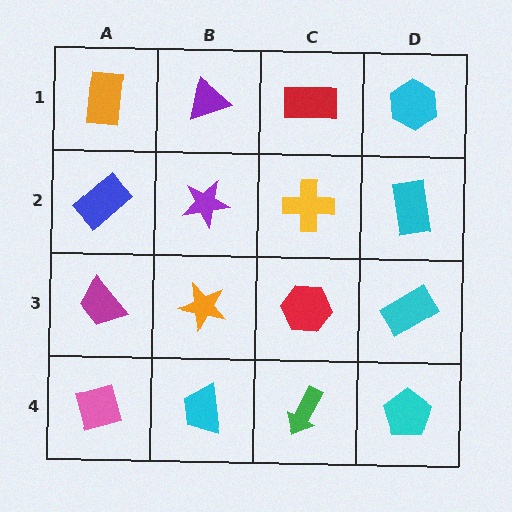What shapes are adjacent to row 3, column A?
A blue rectangle (row 2, column A), a pink diamond (row 4, column A), an orange star (row 3, column B).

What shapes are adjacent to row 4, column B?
An orange star (row 3, column B), a pink diamond (row 4, column A), a green arrow (row 4, column C).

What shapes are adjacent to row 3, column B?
A purple star (row 2, column B), a cyan trapezoid (row 4, column B), a magenta trapezoid (row 3, column A), a red hexagon (row 3, column C).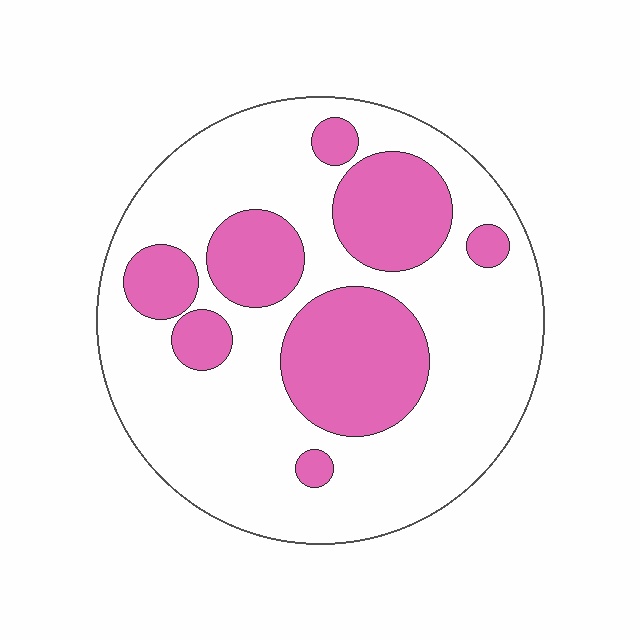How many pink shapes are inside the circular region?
8.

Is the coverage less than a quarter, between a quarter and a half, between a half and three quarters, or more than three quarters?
Between a quarter and a half.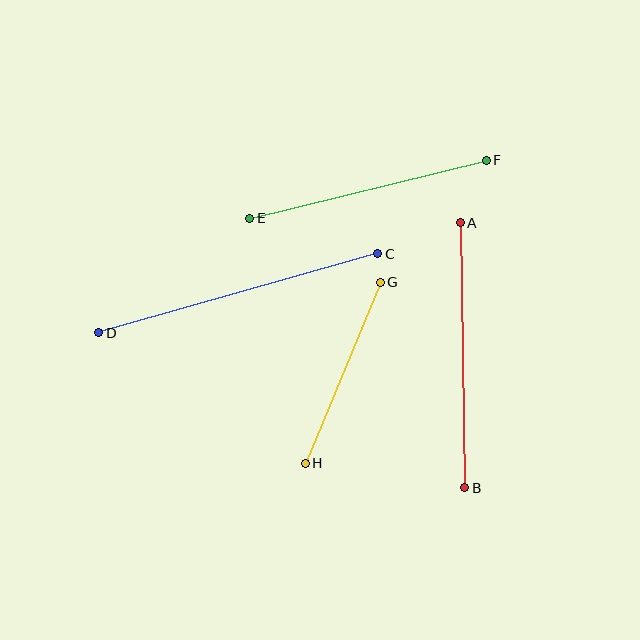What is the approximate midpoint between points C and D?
The midpoint is at approximately (238, 293) pixels.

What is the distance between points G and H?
The distance is approximately 196 pixels.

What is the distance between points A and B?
The distance is approximately 265 pixels.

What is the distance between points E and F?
The distance is approximately 243 pixels.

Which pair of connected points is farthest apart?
Points C and D are farthest apart.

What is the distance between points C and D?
The distance is approximately 290 pixels.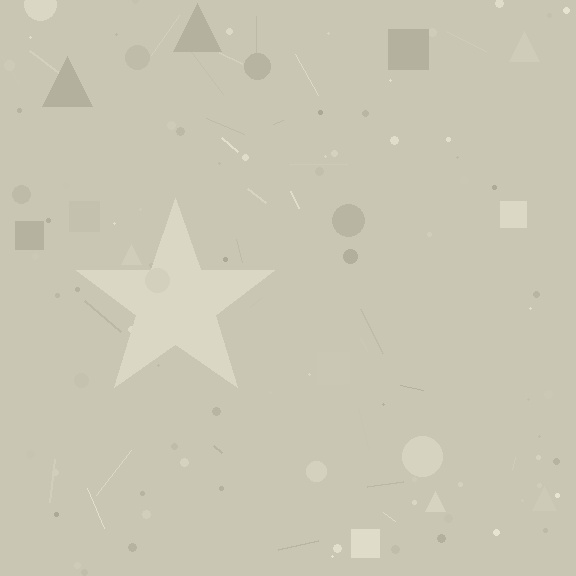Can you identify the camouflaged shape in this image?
The camouflaged shape is a star.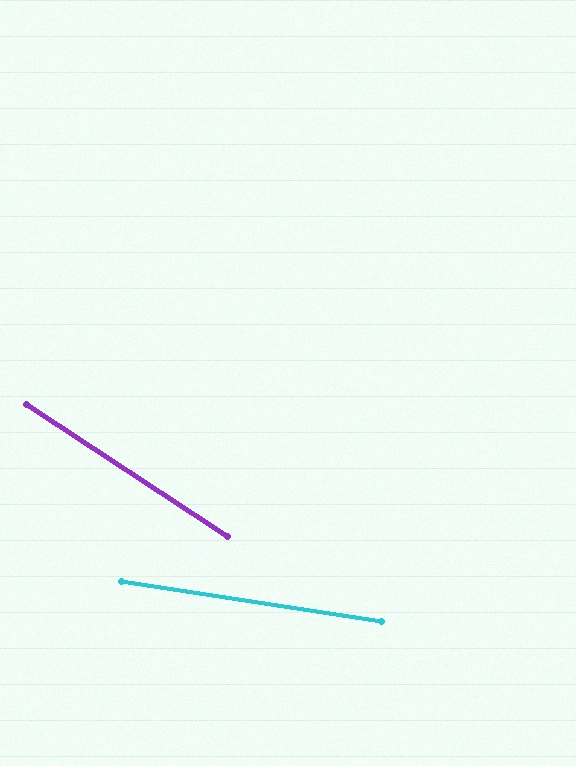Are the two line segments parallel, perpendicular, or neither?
Neither parallel nor perpendicular — they differ by about 25°.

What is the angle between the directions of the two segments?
Approximately 25 degrees.